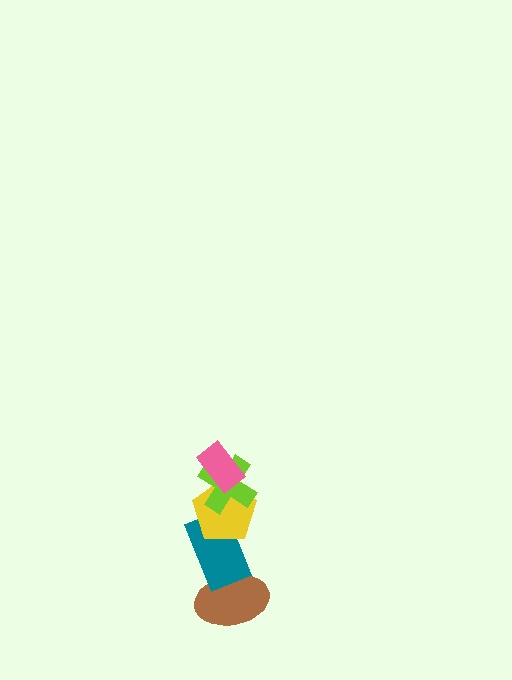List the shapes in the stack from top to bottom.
From top to bottom: the pink rectangle, the lime cross, the yellow pentagon, the teal rectangle, the brown ellipse.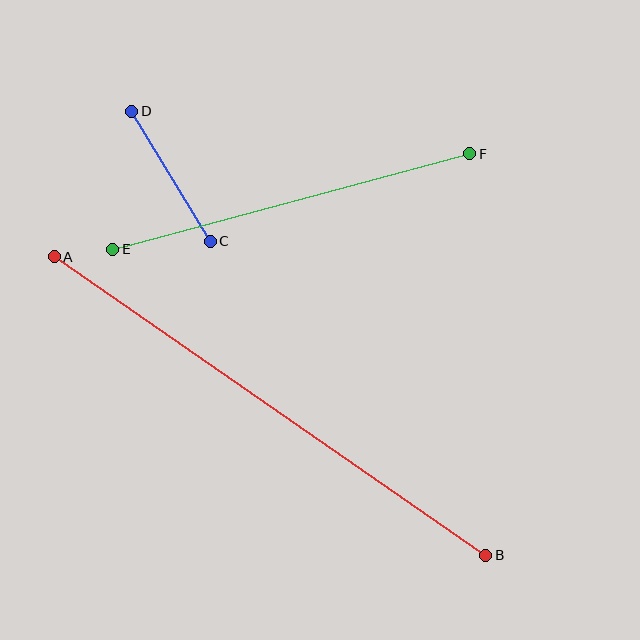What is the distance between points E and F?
The distance is approximately 370 pixels.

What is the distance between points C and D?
The distance is approximately 152 pixels.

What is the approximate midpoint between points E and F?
The midpoint is at approximately (291, 201) pixels.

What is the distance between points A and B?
The distance is approximately 525 pixels.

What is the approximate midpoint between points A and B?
The midpoint is at approximately (270, 406) pixels.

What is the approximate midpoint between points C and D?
The midpoint is at approximately (171, 176) pixels.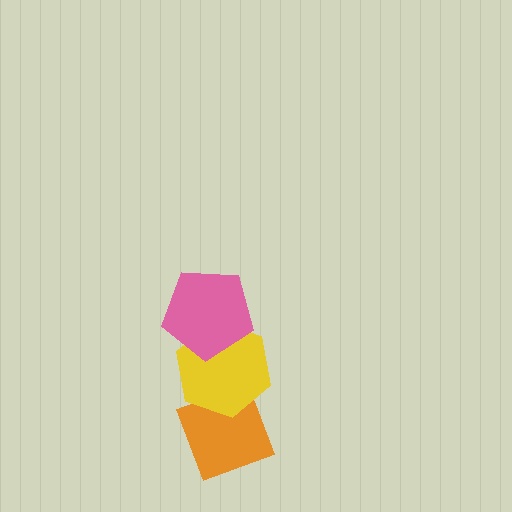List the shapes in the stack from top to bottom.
From top to bottom: the pink pentagon, the yellow hexagon, the orange diamond.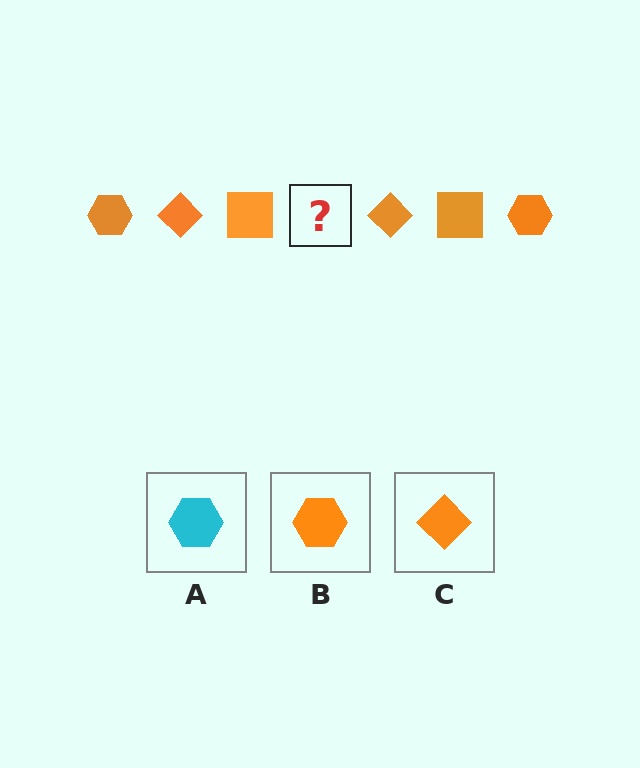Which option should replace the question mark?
Option B.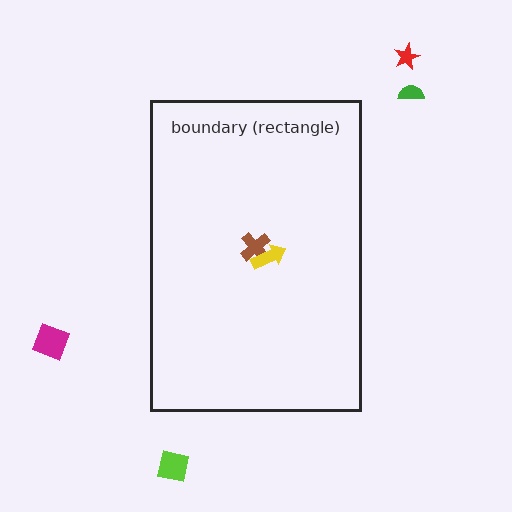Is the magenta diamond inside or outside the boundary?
Outside.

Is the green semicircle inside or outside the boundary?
Outside.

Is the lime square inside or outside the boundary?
Outside.